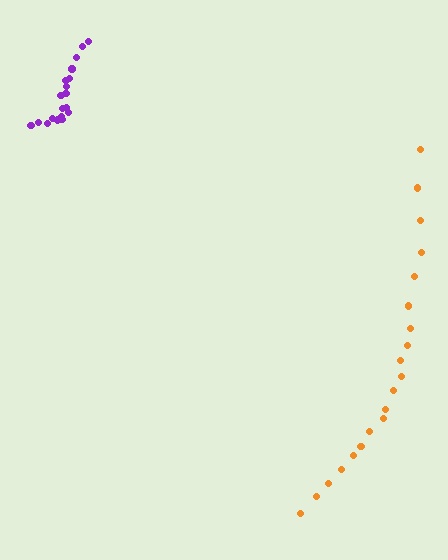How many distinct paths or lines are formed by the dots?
There are 2 distinct paths.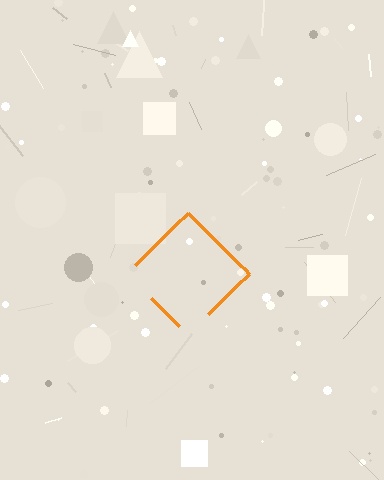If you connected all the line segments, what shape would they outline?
They would outline a diamond.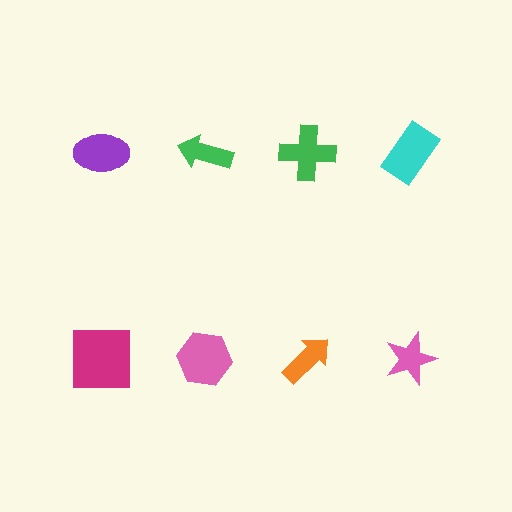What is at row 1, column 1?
A purple ellipse.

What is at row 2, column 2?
A pink hexagon.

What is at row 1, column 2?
A green arrow.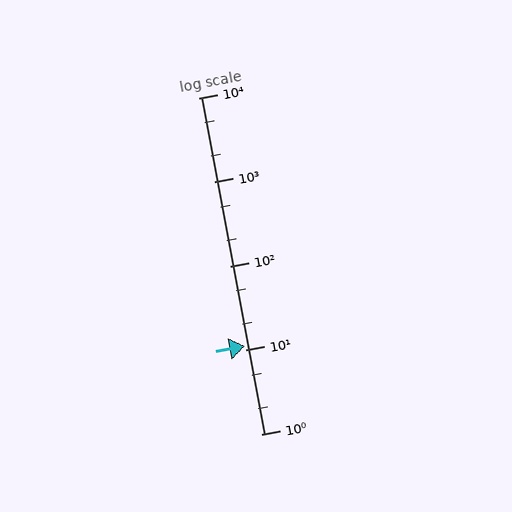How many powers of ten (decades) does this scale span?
The scale spans 4 decades, from 1 to 10000.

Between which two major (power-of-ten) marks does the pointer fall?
The pointer is between 10 and 100.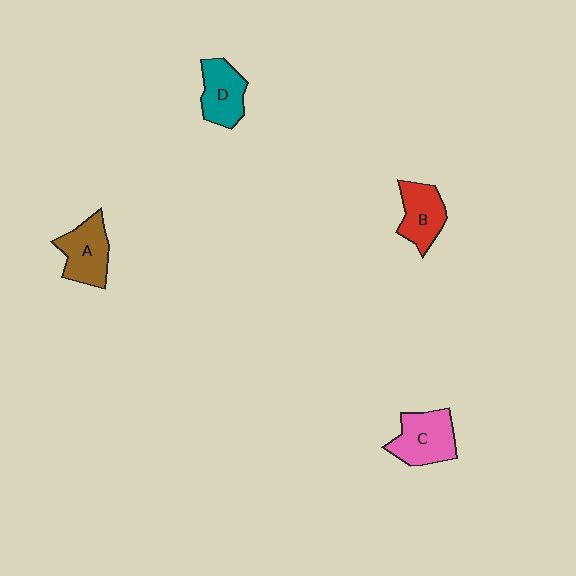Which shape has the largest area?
Shape C (pink).